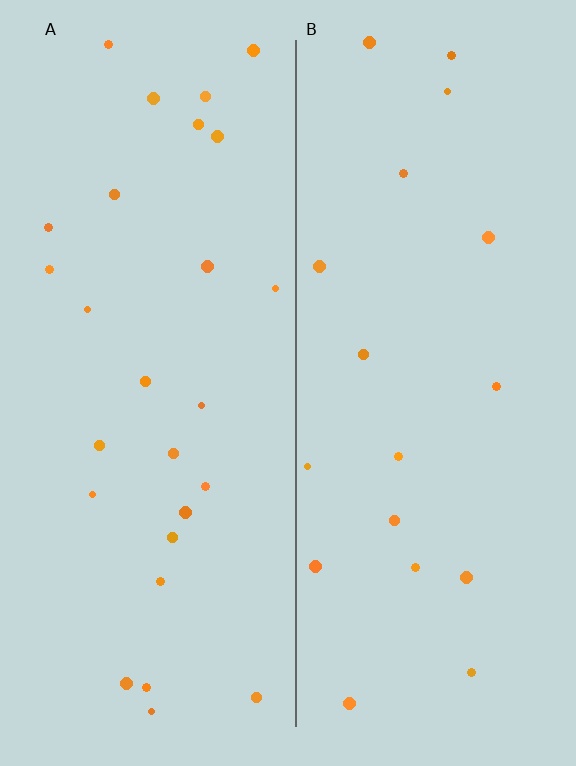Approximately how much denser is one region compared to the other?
Approximately 1.5× — region A over region B.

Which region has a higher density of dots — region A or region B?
A (the left).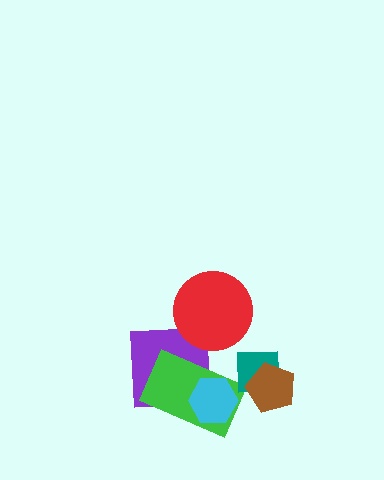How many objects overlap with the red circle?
0 objects overlap with the red circle.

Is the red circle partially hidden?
No, no other shape covers it.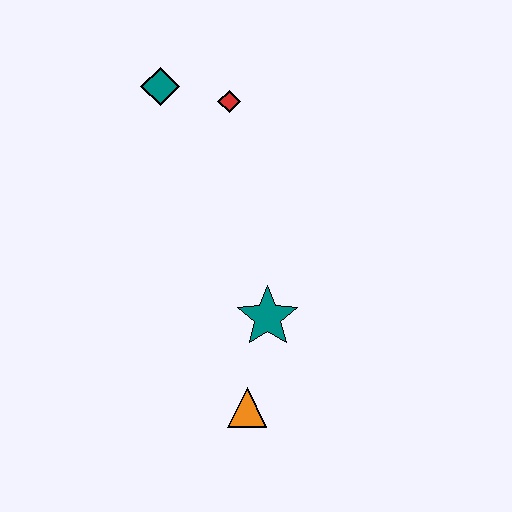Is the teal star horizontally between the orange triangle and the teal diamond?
No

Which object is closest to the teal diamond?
The red diamond is closest to the teal diamond.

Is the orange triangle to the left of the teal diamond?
No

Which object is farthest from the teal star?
The teal diamond is farthest from the teal star.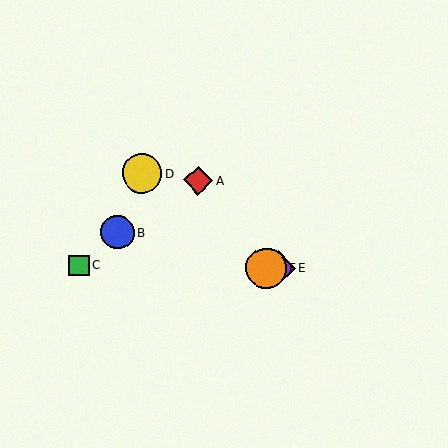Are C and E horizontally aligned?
Yes, both are at y≈265.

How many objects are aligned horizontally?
3 objects (C, E, F) are aligned horizontally.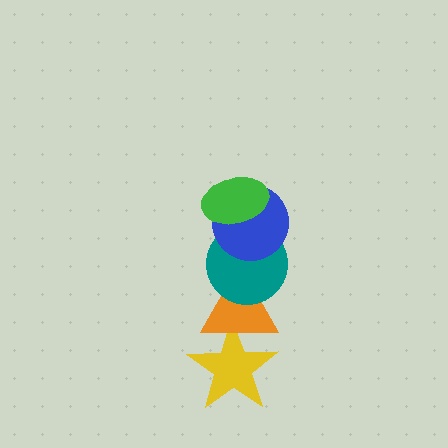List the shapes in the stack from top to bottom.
From top to bottom: the green ellipse, the blue circle, the teal circle, the orange triangle, the yellow star.